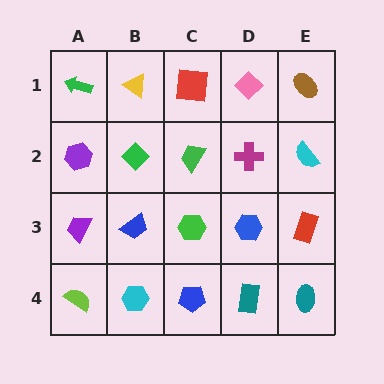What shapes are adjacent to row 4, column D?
A blue hexagon (row 3, column D), a blue pentagon (row 4, column C), a teal ellipse (row 4, column E).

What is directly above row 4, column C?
A green hexagon.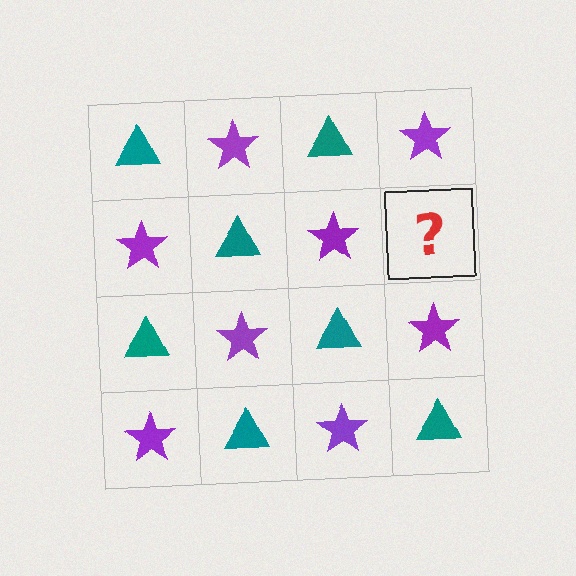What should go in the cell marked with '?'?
The missing cell should contain a teal triangle.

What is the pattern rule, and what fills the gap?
The rule is that it alternates teal triangle and purple star in a checkerboard pattern. The gap should be filled with a teal triangle.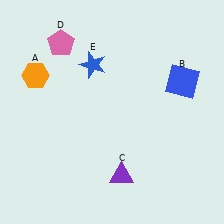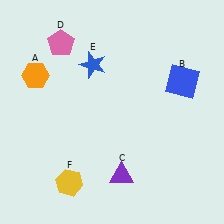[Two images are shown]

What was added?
A yellow hexagon (F) was added in Image 2.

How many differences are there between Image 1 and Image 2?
There is 1 difference between the two images.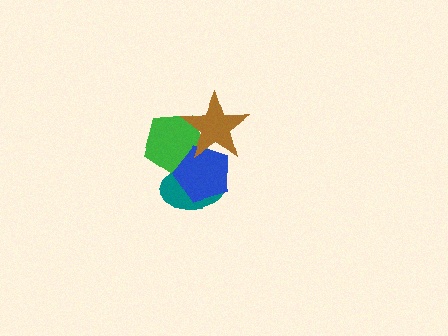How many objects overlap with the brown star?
2 objects overlap with the brown star.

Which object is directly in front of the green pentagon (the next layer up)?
The teal ellipse is directly in front of the green pentagon.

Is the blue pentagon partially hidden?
Yes, it is partially covered by another shape.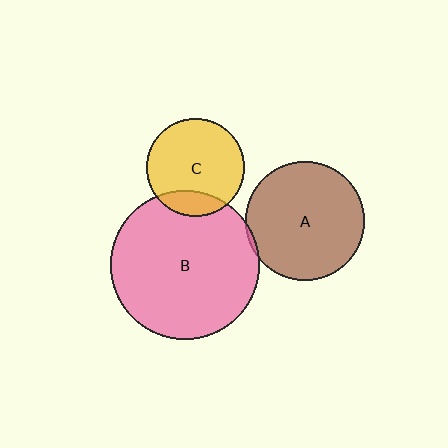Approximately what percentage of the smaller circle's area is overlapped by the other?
Approximately 5%.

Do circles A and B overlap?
Yes.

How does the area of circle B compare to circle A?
Approximately 1.6 times.